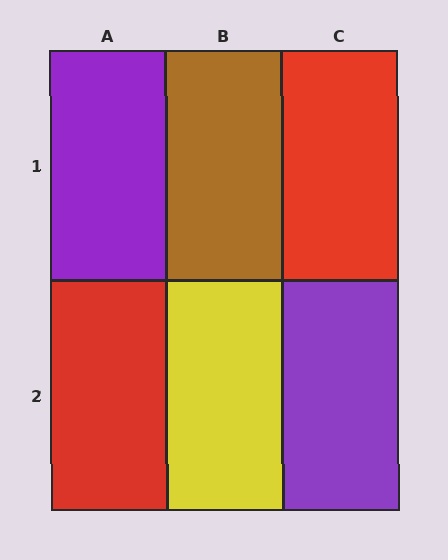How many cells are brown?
1 cell is brown.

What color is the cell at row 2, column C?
Purple.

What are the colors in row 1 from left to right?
Purple, brown, red.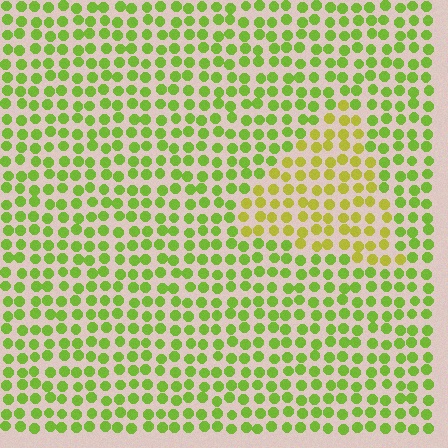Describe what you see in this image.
The image is filled with small lime elements in a uniform arrangement. A triangle-shaped region is visible where the elements are tinted to a slightly different hue, forming a subtle color boundary.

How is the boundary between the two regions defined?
The boundary is defined purely by a slight shift in hue (about 30 degrees). Spacing, size, and orientation are identical on both sides.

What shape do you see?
I see a triangle.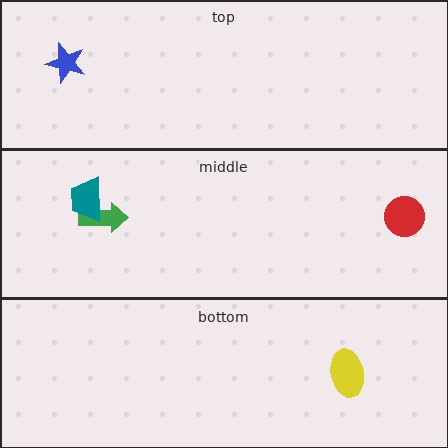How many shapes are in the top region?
1.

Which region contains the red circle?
The middle region.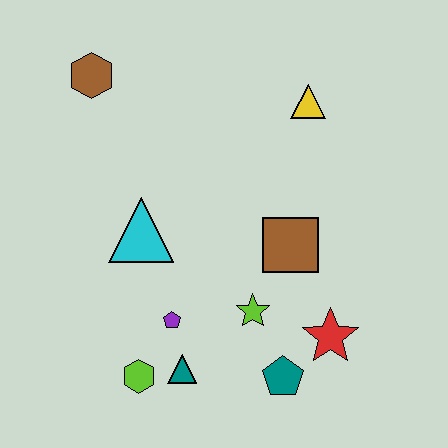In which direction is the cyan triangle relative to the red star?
The cyan triangle is to the left of the red star.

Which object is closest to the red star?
The teal pentagon is closest to the red star.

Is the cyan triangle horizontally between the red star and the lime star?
No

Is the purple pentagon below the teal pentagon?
No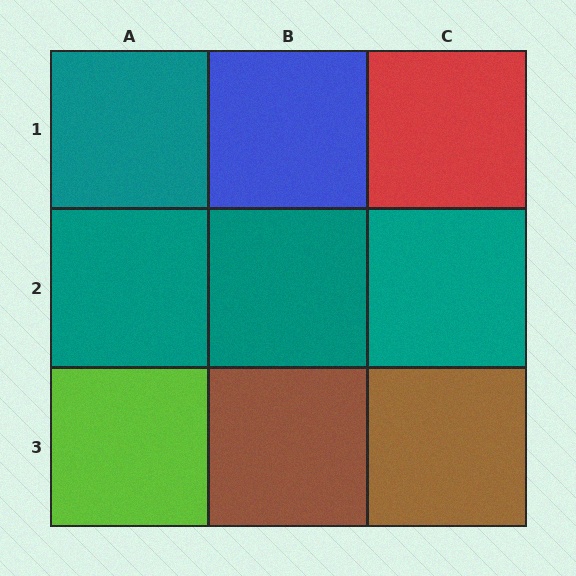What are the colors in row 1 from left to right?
Teal, blue, red.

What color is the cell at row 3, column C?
Brown.